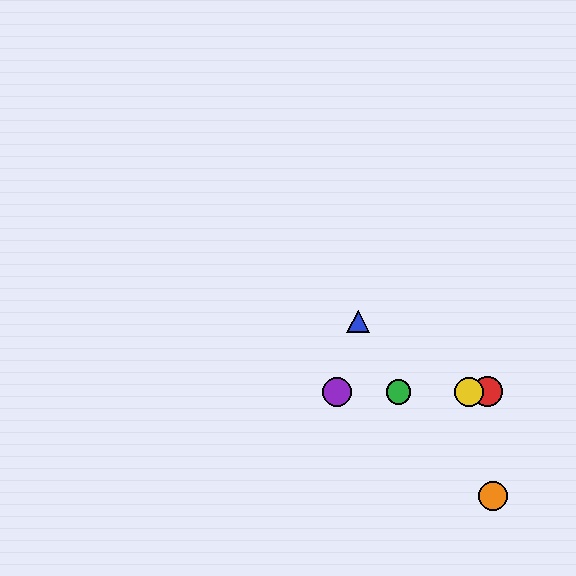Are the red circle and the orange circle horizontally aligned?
No, the red circle is at y≈392 and the orange circle is at y≈496.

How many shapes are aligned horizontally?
4 shapes (the red circle, the green circle, the yellow circle, the purple circle) are aligned horizontally.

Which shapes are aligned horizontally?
The red circle, the green circle, the yellow circle, the purple circle are aligned horizontally.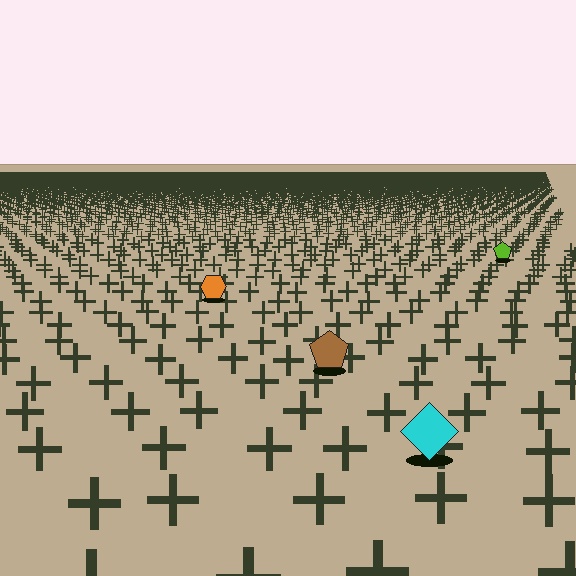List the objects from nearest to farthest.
From nearest to farthest: the cyan diamond, the brown pentagon, the orange hexagon, the lime pentagon.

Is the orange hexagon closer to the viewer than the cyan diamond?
No. The cyan diamond is closer — you can tell from the texture gradient: the ground texture is coarser near it.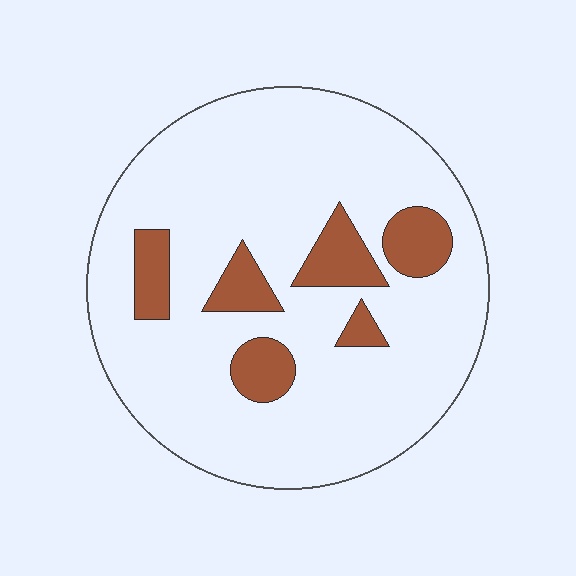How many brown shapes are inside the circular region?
6.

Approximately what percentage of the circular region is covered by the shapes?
Approximately 15%.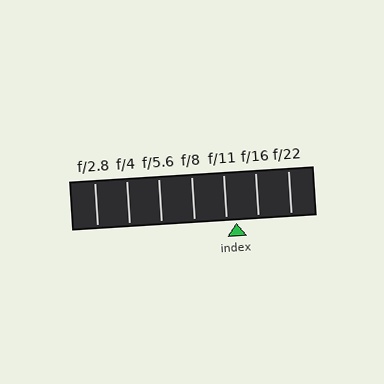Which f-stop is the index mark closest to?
The index mark is closest to f/11.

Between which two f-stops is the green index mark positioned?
The index mark is between f/11 and f/16.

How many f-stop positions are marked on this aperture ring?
There are 7 f-stop positions marked.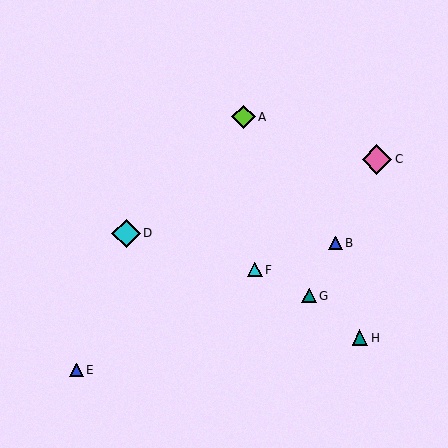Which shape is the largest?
The pink diamond (labeled C) is the largest.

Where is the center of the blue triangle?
The center of the blue triangle is at (76, 370).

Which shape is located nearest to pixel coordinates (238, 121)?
The lime diamond (labeled A) at (243, 117) is nearest to that location.